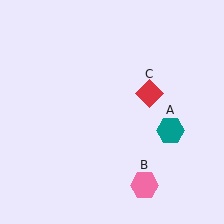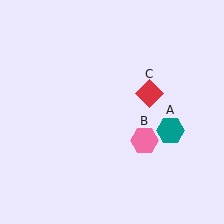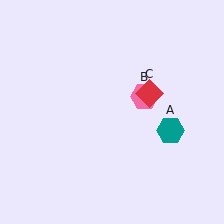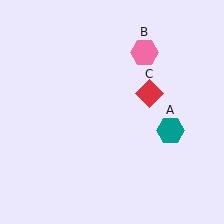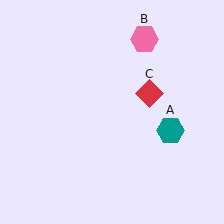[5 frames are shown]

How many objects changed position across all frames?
1 object changed position: pink hexagon (object B).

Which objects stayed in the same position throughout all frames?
Teal hexagon (object A) and red diamond (object C) remained stationary.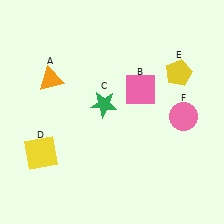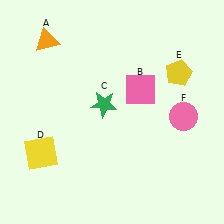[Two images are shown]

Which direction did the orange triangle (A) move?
The orange triangle (A) moved up.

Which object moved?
The orange triangle (A) moved up.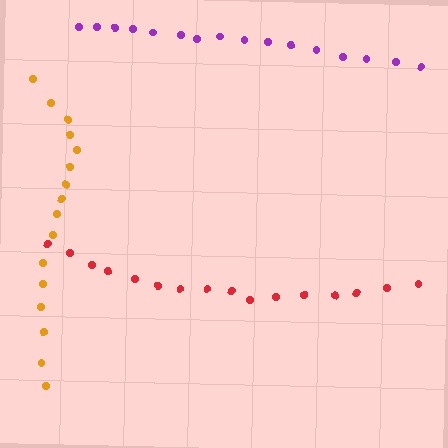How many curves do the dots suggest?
There are 3 distinct paths.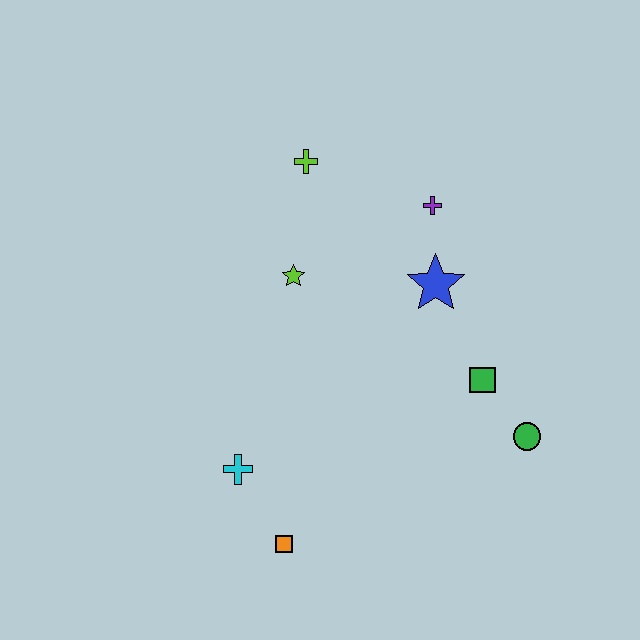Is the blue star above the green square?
Yes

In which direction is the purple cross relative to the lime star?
The purple cross is to the right of the lime star.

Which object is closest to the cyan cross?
The orange square is closest to the cyan cross.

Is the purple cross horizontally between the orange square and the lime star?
No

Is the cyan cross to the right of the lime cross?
No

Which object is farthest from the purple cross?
The orange square is farthest from the purple cross.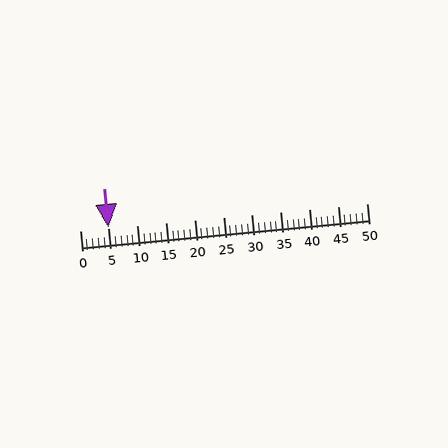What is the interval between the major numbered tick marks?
The major tick marks are spaced 5 units apart.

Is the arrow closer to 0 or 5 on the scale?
The arrow is closer to 5.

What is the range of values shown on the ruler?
The ruler shows values from 0 to 50.